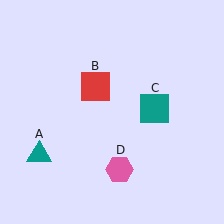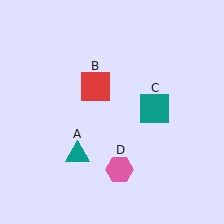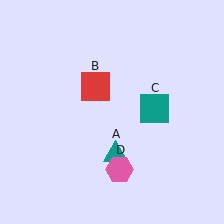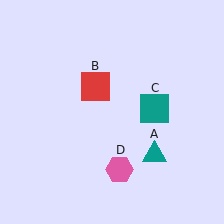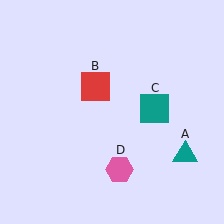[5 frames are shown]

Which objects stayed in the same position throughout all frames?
Red square (object B) and teal square (object C) and pink hexagon (object D) remained stationary.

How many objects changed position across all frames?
1 object changed position: teal triangle (object A).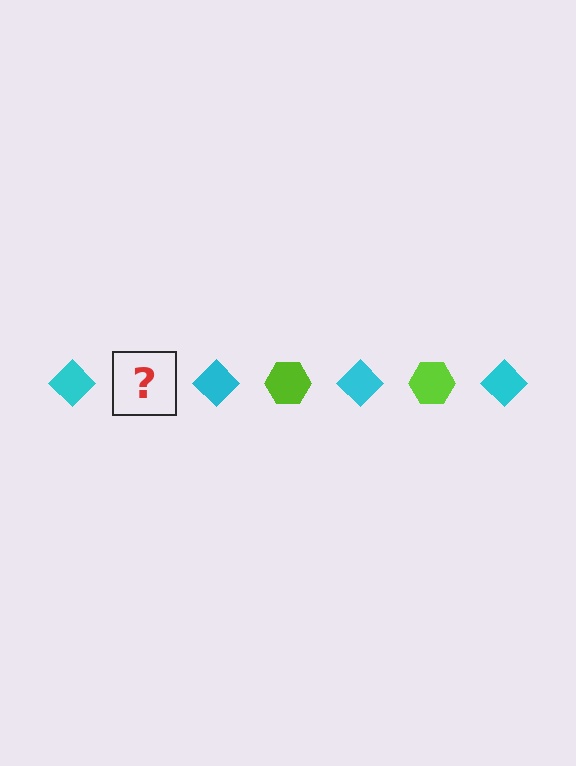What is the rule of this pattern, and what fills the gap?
The rule is that the pattern alternates between cyan diamond and lime hexagon. The gap should be filled with a lime hexagon.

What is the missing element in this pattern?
The missing element is a lime hexagon.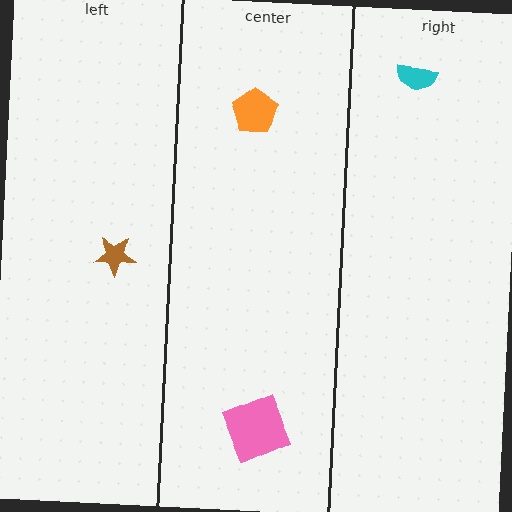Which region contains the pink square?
The center region.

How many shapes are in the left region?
1.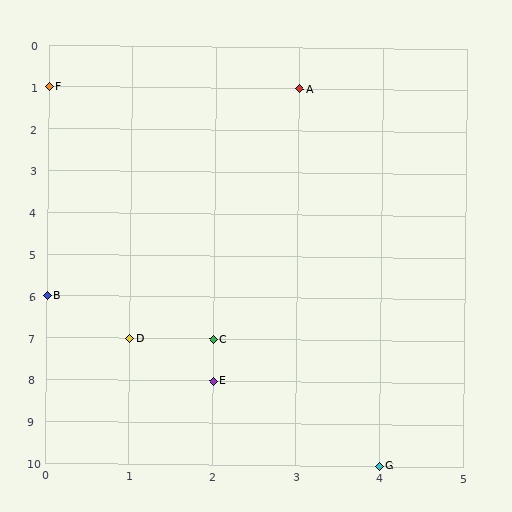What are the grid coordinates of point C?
Point C is at grid coordinates (2, 7).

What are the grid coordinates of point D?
Point D is at grid coordinates (1, 7).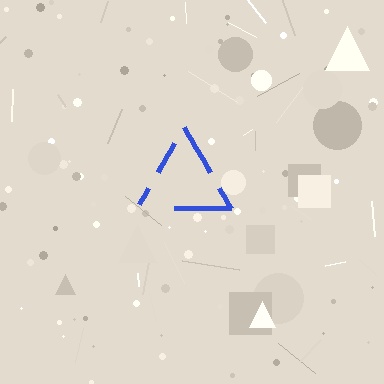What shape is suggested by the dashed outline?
The dashed outline suggests a triangle.